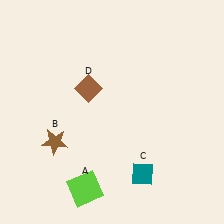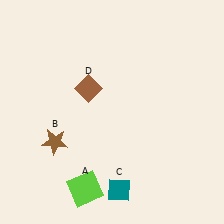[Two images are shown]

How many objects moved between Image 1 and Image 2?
1 object moved between the two images.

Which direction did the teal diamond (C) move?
The teal diamond (C) moved left.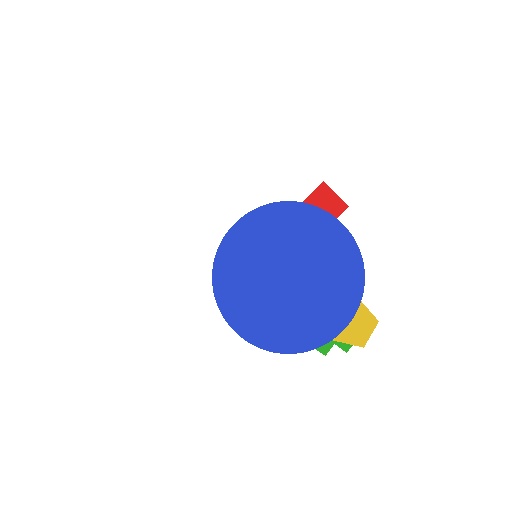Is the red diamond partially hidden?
Yes, the red diamond is partially hidden behind the blue circle.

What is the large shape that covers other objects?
A blue circle.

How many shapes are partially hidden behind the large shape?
3 shapes are partially hidden.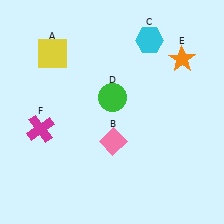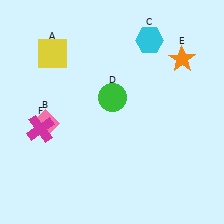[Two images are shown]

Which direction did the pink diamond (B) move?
The pink diamond (B) moved left.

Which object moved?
The pink diamond (B) moved left.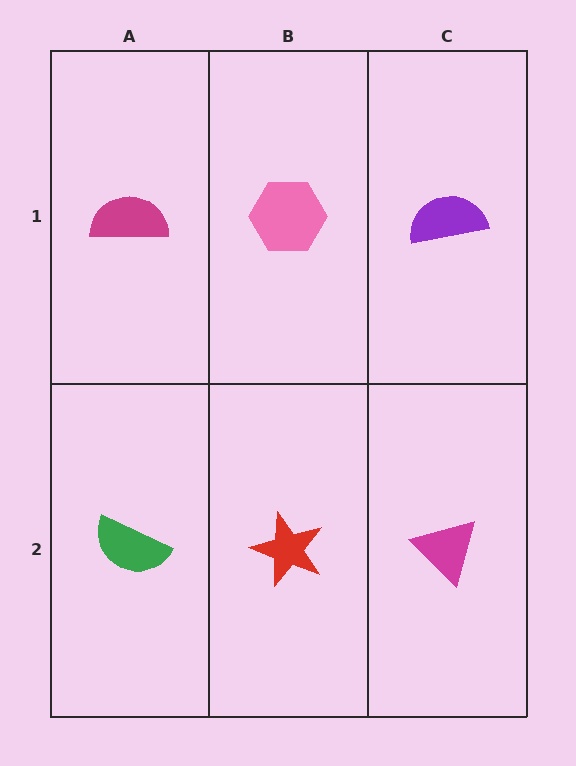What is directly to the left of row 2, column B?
A green semicircle.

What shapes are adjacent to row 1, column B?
A red star (row 2, column B), a magenta semicircle (row 1, column A), a purple semicircle (row 1, column C).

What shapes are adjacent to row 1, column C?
A magenta triangle (row 2, column C), a pink hexagon (row 1, column B).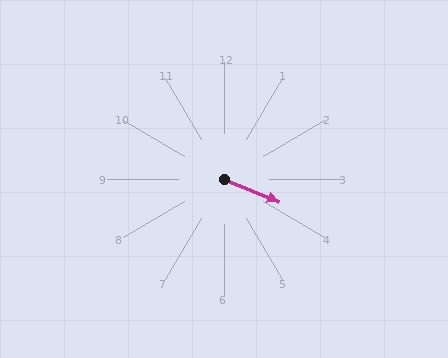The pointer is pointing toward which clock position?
Roughly 4 o'clock.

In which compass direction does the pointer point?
East.